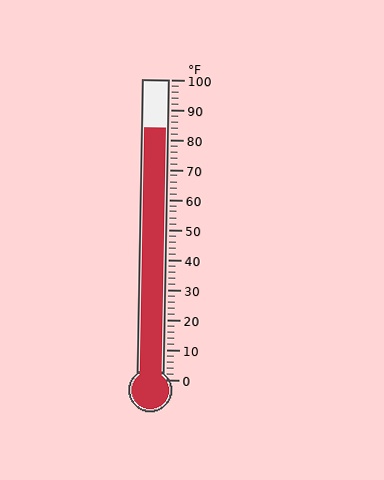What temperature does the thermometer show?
The thermometer shows approximately 84°F.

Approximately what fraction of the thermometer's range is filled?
The thermometer is filled to approximately 85% of its range.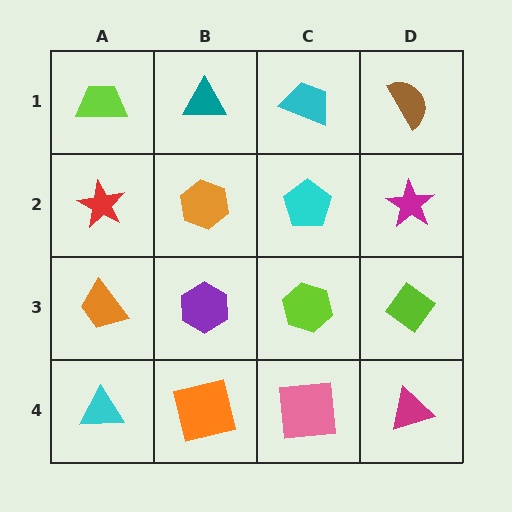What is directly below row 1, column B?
An orange hexagon.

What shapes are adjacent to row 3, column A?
A red star (row 2, column A), a cyan triangle (row 4, column A), a purple hexagon (row 3, column B).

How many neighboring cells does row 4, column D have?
2.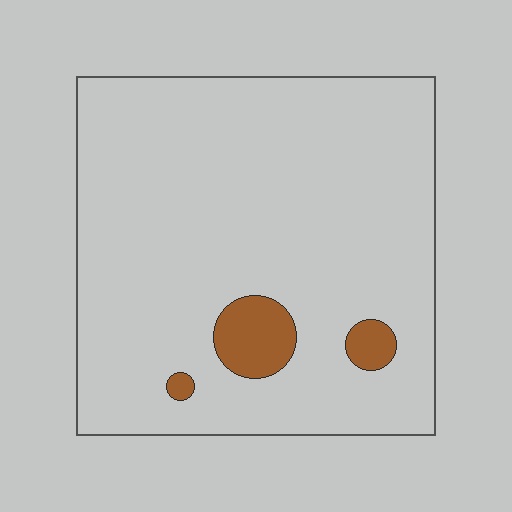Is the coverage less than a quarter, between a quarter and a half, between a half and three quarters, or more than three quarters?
Less than a quarter.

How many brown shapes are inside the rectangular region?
3.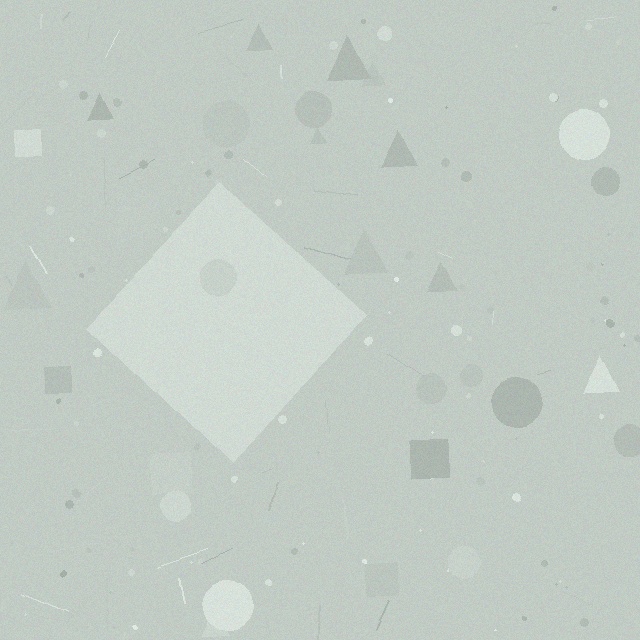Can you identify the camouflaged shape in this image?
The camouflaged shape is a diamond.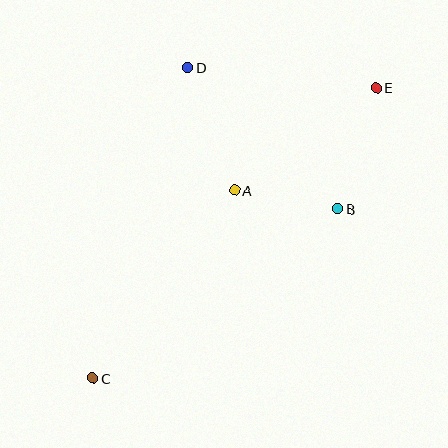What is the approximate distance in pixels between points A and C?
The distance between A and C is approximately 236 pixels.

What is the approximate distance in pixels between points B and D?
The distance between B and D is approximately 206 pixels.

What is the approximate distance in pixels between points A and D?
The distance between A and D is approximately 132 pixels.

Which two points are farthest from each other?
Points C and E are farthest from each other.